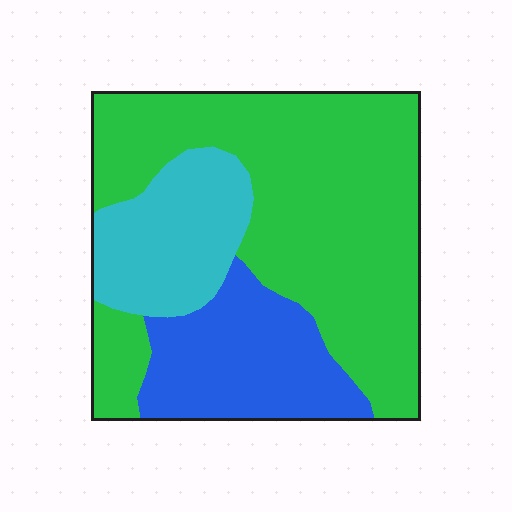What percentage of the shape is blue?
Blue takes up less than a quarter of the shape.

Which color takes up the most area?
Green, at roughly 60%.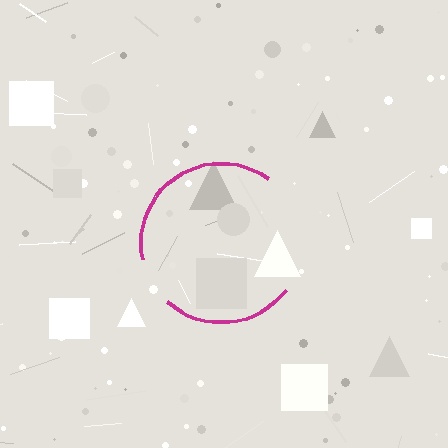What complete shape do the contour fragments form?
The contour fragments form a circle.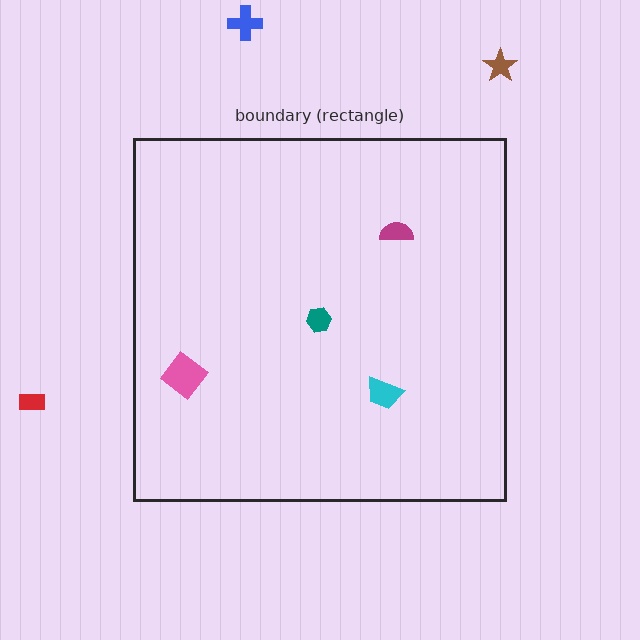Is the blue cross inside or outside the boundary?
Outside.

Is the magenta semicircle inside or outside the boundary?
Inside.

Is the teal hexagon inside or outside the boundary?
Inside.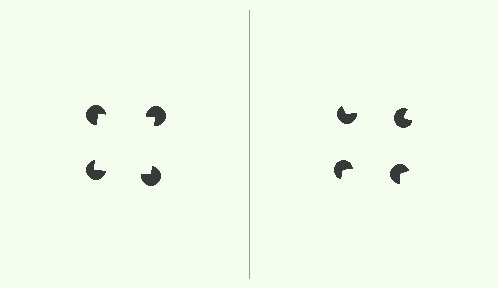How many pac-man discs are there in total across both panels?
8 — 4 on each side.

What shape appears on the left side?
An illusory square.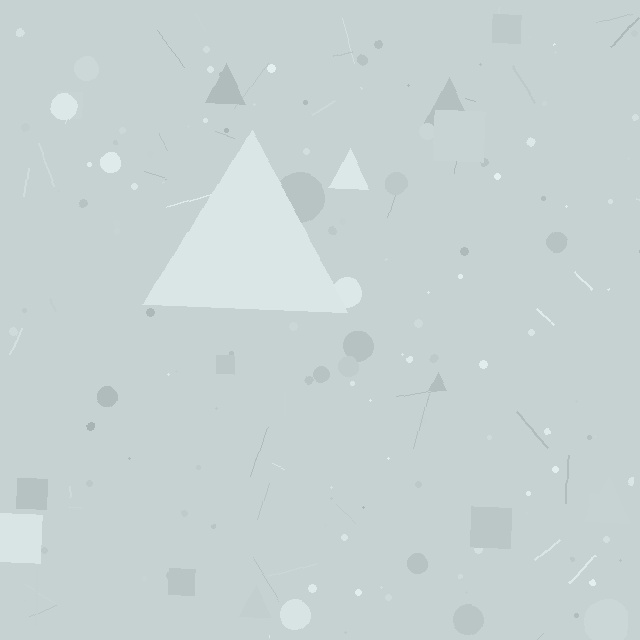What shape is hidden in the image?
A triangle is hidden in the image.